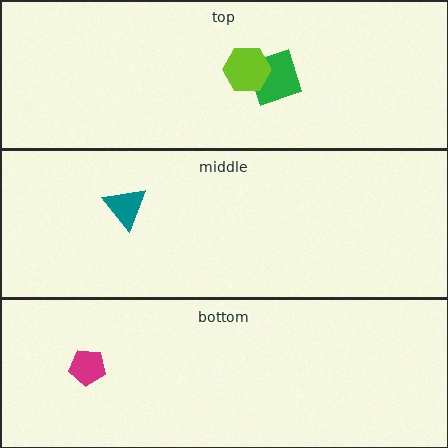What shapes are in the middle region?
The teal triangle.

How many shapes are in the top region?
2.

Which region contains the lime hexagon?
The top region.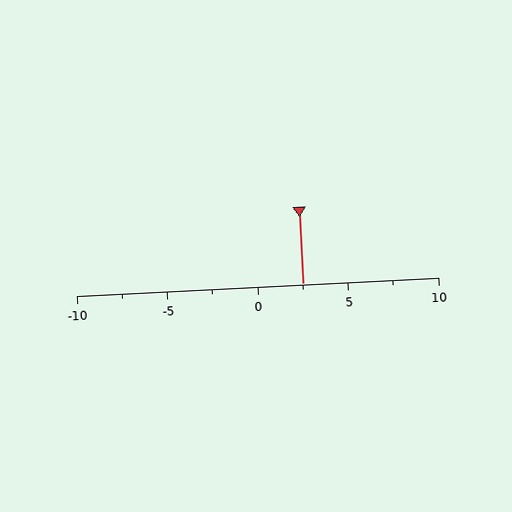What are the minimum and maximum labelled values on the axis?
The axis runs from -10 to 10.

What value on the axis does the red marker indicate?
The marker indicates approximately 2.5.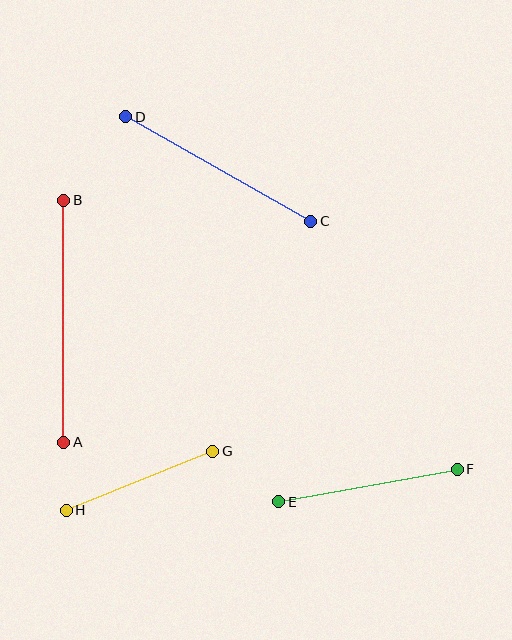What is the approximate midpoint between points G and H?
The midpoint is at approximately (140, 481) pixels.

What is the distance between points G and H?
The distance is approximately 158 pixels.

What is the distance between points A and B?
The distance is approximately 242 pixels.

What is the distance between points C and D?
The distance is approximately 213 pixels.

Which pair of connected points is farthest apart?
Points A and B are farthest apart.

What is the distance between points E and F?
The distance is approximately 181 pixels.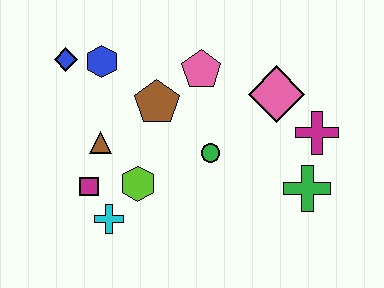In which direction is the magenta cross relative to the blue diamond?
The magenta cross is to the right of the blue diamond.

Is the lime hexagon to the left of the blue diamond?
No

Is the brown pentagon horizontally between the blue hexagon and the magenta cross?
Yes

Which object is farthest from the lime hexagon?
The magenta cross is farthest from the lime hexagon.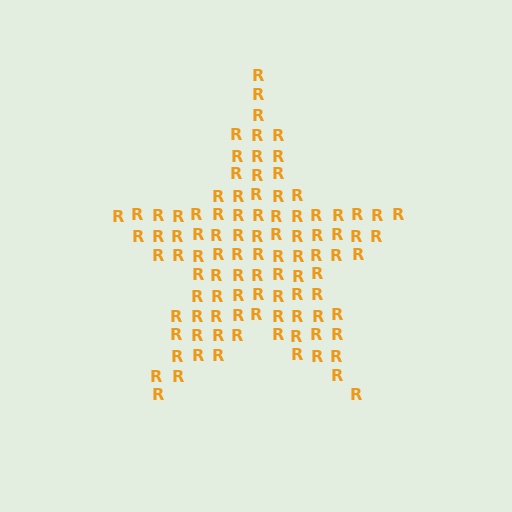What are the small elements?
The small elements are letter R's.